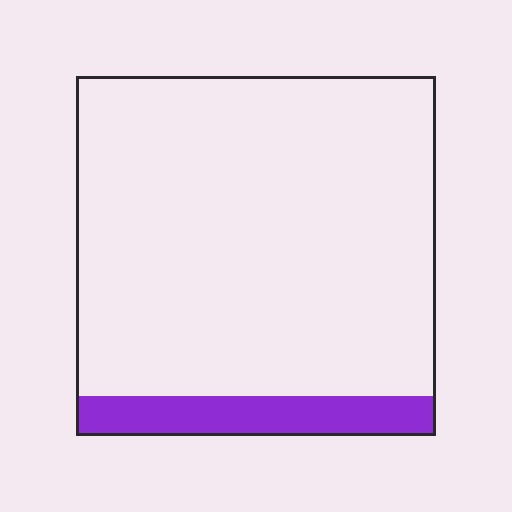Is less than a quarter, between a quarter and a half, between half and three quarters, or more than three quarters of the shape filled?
Less than a quarter.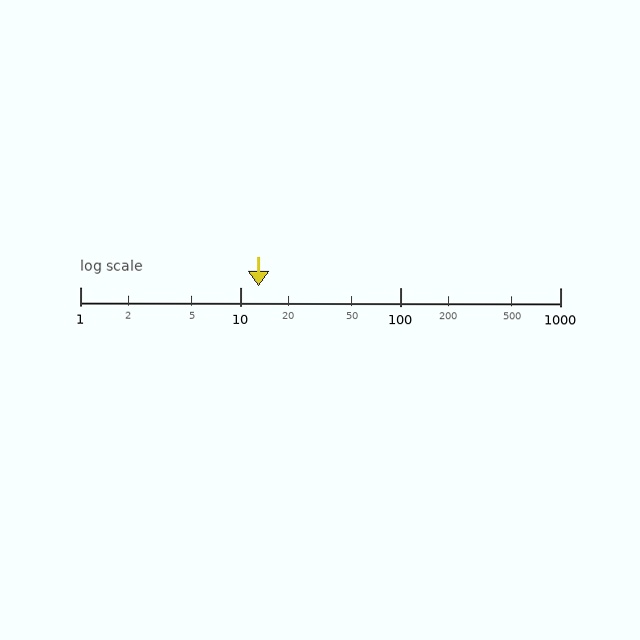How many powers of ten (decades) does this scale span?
The scale spans 3 decades, from 1 to 1000.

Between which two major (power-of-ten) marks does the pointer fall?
The pointer is between 10 and 100.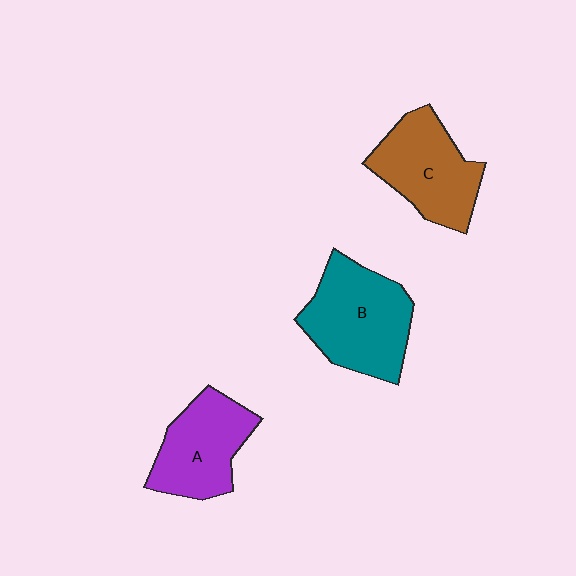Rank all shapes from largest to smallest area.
From largest to smallest: B (teal), C (brown), A (purple).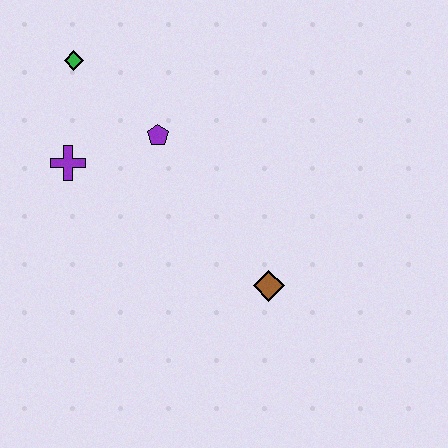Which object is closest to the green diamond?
The purple cross is closest to the green diamond.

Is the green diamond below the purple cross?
No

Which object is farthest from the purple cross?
The brown diamond is farthest from the purple cross.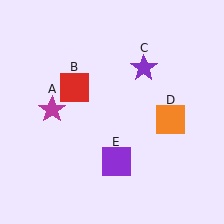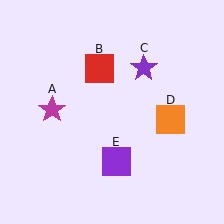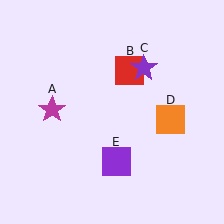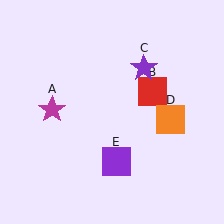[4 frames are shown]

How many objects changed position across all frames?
1 object changed position: red square (object B).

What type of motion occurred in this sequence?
The red square (object B) rotated clockwise around the center of the scene.